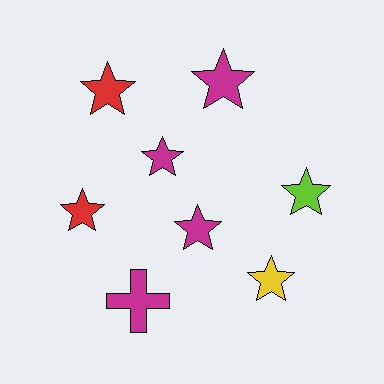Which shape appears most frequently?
Star, with 7 objects.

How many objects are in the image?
There are 8 objects.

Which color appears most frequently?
Magenta, with 4 objects.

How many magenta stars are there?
There are 3 magenta stars.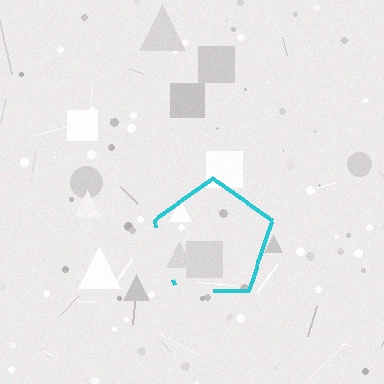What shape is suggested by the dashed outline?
The dashed outline suggests a pentagon.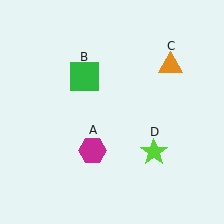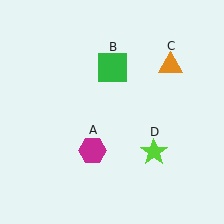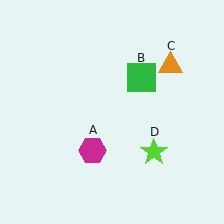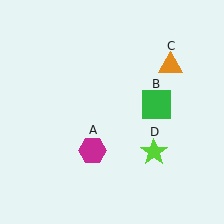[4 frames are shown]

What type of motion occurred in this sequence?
The green square (object B) rotated clockwise around the center of the scene.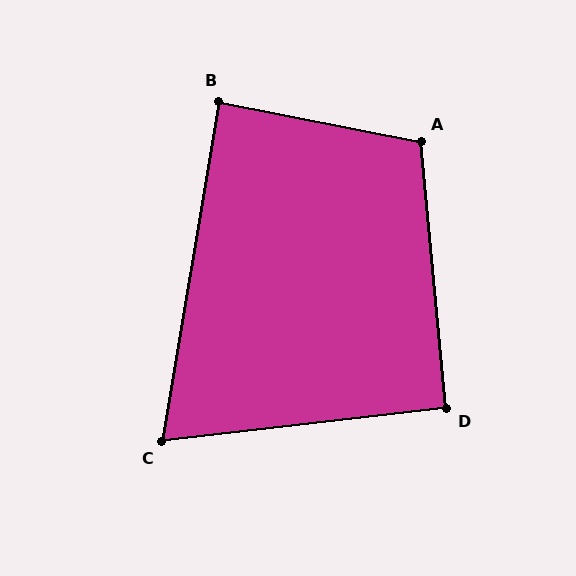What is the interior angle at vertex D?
Approximately 91 degrees (approximately right).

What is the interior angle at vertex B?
Approximately 89 degrees (approximately right).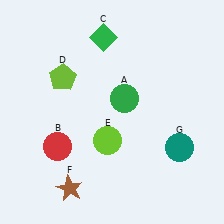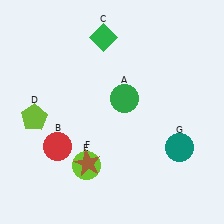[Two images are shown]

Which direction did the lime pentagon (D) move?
The lime pentagon (D) moved down.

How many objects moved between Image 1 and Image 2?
3 objects moved between the two images.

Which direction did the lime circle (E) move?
The lime circle (E) moved down.